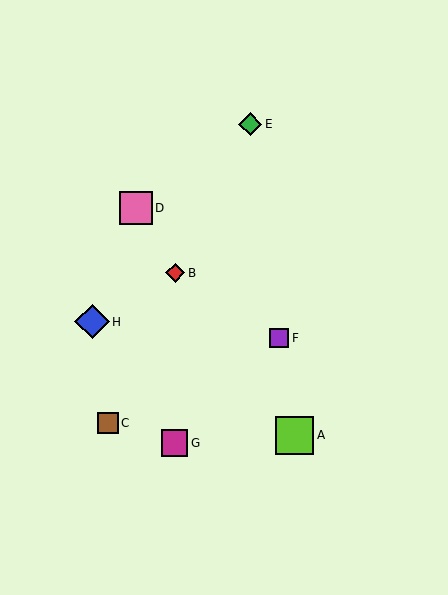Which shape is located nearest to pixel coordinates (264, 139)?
The green diamond (labeled E) at (250, 124) is nearest to that location.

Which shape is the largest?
The lime square (labeled A) is the largest.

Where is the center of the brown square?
The center of the brown square is at (108, 423).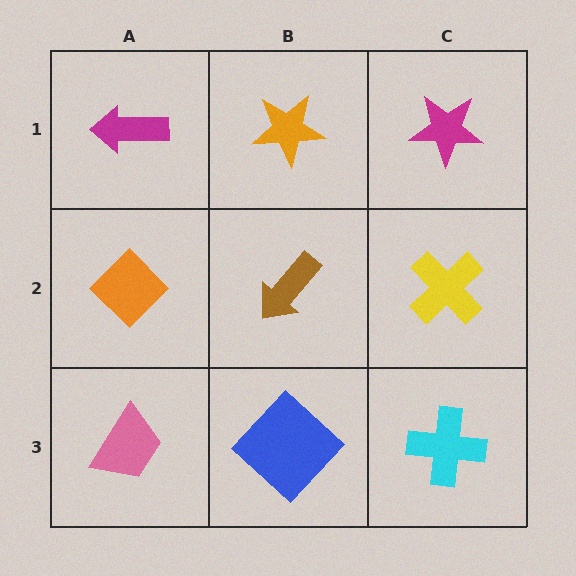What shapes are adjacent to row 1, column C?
A yellow cross (row 2, column C), an orange star (row 1, column B).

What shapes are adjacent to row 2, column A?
A magenta arrow (row 1, column A), a pink trapezoid (row 3, column A), a brown arrow (row 2, column B).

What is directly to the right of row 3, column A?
A blue diamond.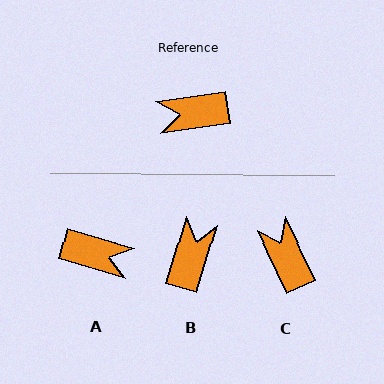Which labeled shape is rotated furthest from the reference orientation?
A, about 156 degrees away.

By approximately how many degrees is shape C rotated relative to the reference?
Approximately 73 degrees clockwise.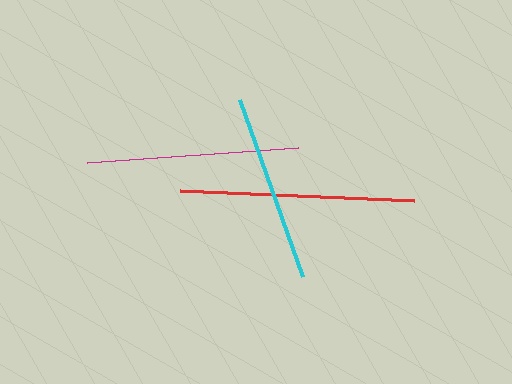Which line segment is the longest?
The red line is the longest at approximately 234 pixels.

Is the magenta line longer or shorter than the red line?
The red line is longer than the magenta line.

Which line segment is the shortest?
The cyan line is the shortest at approximately 188 pixels.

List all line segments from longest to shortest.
From longest to shortest: red, magenta, cyan.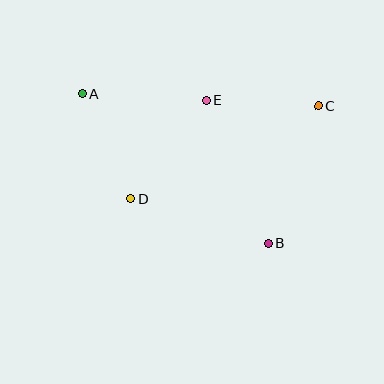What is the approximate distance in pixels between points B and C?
The distance between B and C is approximately 145 pixels.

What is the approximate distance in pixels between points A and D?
The distance between A and D is approximately 116 pixels.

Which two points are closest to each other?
Points C and E are closest to each other.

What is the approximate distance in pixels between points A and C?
The distance between A and C is approximately 236 pixels.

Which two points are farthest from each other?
Points A and B are farthest from each other.